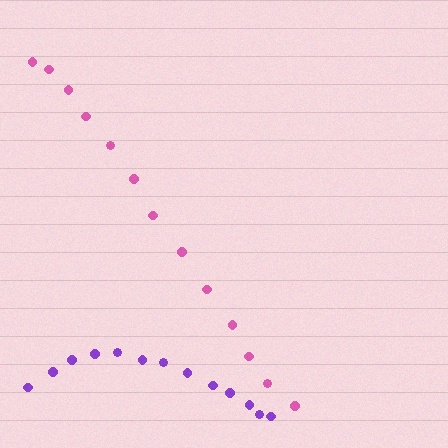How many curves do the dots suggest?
There are 2 distinct paths.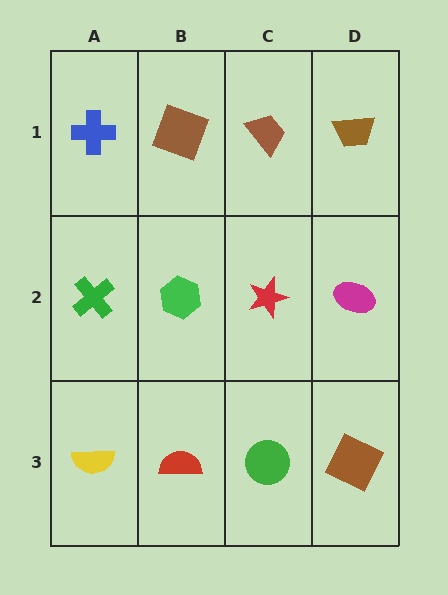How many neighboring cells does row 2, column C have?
4.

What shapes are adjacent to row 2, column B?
A brown square (row 1, column B), a red semicircle (row 3, column B), a green cross (row 2, column A), a red star (row 2, column C).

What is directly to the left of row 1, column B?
A blue cross.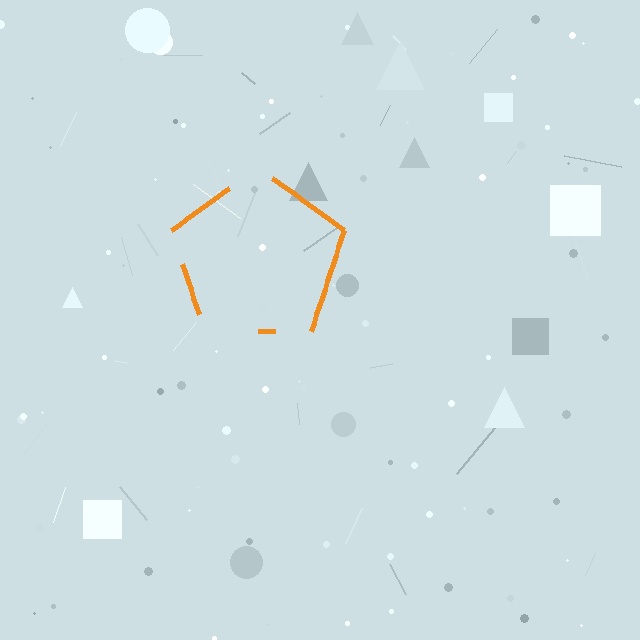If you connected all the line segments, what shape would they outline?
They would outline a pentagon.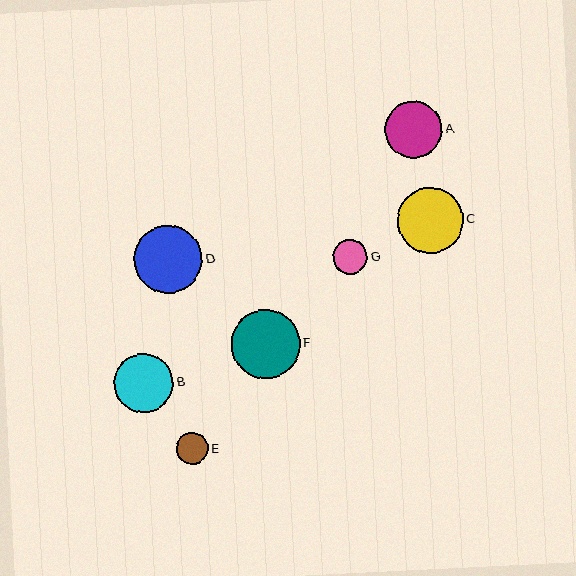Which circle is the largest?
Circle F is the largest with a size of approximately 69 pixels.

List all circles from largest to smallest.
From largest to smallest: F, D, C, B, A, G, E.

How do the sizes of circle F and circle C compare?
Circle F and circle C are approximately the same size.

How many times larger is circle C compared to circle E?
Circle C is approximately 2.1 times the size of circle E.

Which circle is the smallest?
Circle E is the smallest with a size of approximately 32 pixels.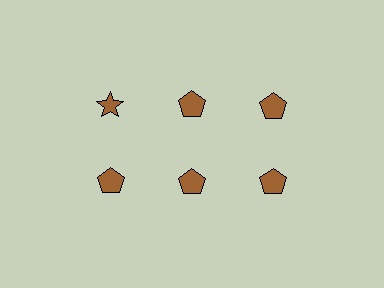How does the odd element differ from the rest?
It has a different shape: star instead of pentagon.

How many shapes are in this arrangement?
There are 6 shapes arranged in a grid pattern.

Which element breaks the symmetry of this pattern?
The brown star in the top row, leftmost column breaks the symmetry. All other shapes are brown pentagons.